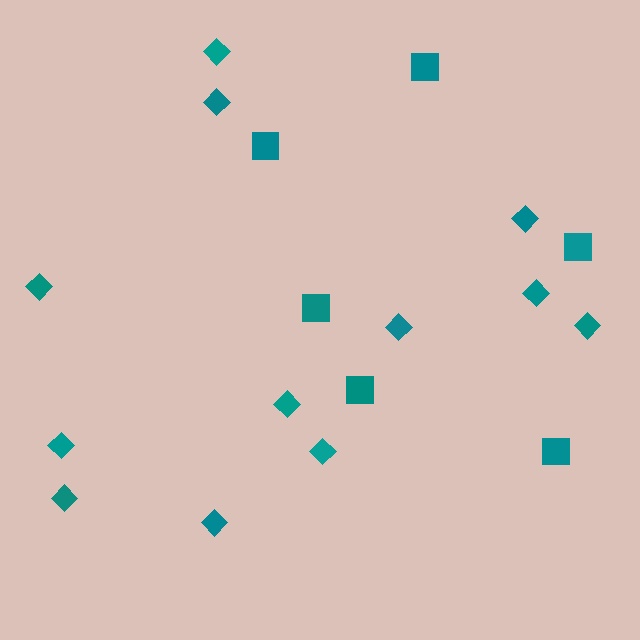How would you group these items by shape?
There are 2 groups: one group of diamonds (12) and one group of squares (6).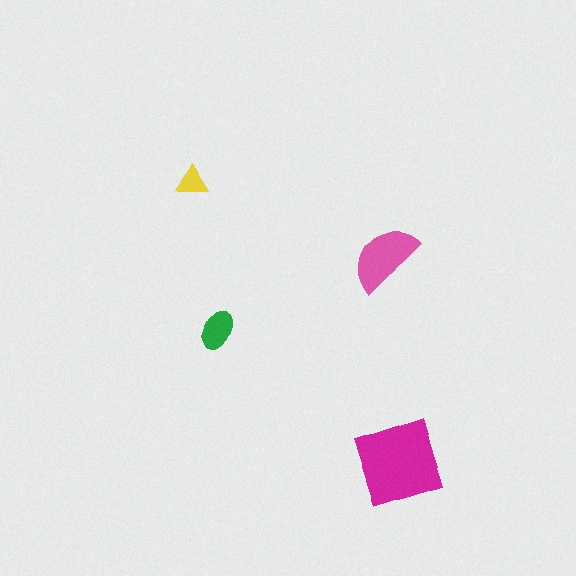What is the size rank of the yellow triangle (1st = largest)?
4th.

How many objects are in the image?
There are 4 objects in the image.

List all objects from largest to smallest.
The magenta square, the pink semicircle, the green ellipse, the yellow triangle.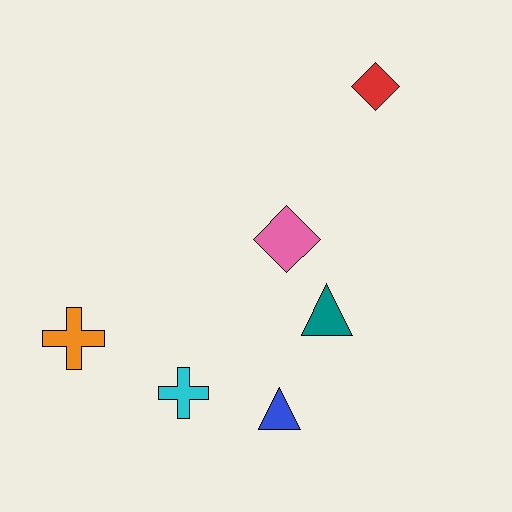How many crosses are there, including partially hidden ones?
There are 2 crosses.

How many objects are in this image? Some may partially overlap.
There are 6 objects.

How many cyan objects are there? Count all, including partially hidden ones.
There is 1 cyan object.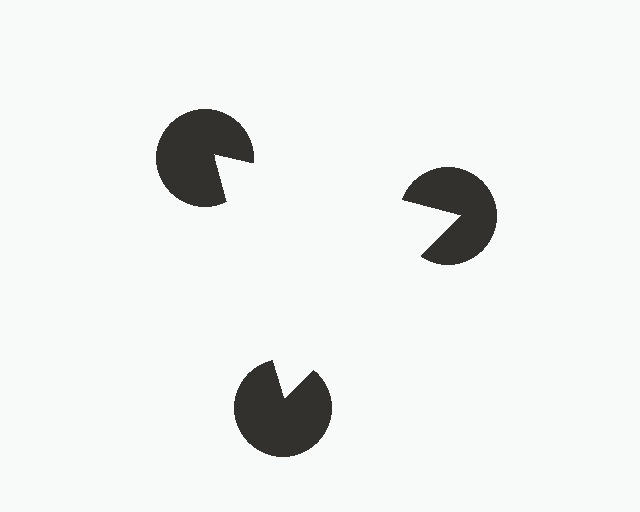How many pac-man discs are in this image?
There are 3 — one at each vertex of the illusory triangle.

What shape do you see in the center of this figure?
An illusory triangle — its edges are inferred from the aligned wedge cuts in the pac-man discs, not physically drawn.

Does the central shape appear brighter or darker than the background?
It typically appears slightly brighter than the background, even though no actual brightness change is drawn.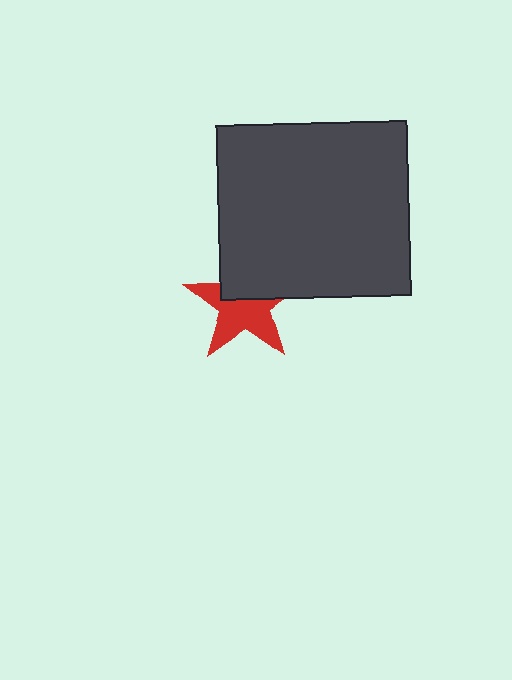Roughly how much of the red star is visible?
About half of it is visible (roughly 60%).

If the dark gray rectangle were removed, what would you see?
You would see the complete red star.